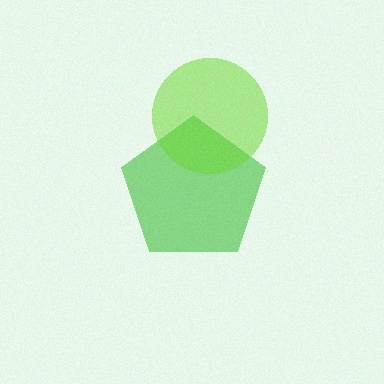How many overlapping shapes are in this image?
There are 2 overlapping shapes in the image.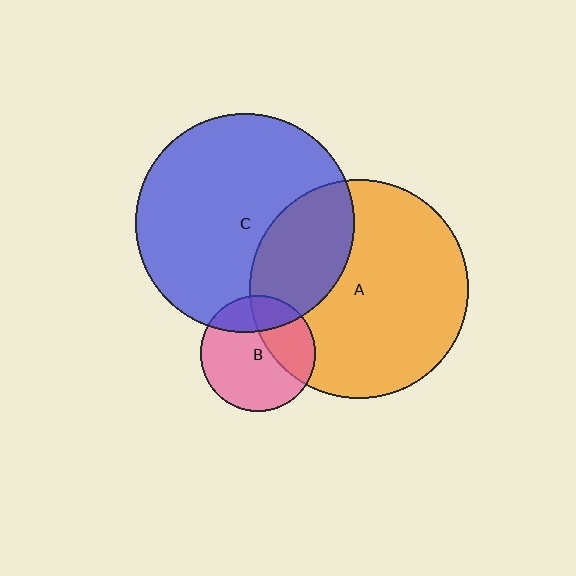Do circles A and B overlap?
Yes.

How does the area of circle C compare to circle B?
Approximately 3.6 times.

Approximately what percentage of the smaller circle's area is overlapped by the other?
Approximately 35%.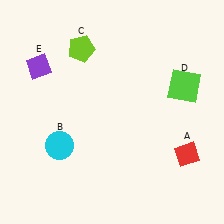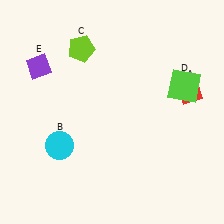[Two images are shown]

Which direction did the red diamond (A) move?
The red diamond (A) moved up.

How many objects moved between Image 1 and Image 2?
1 object moved between the two images.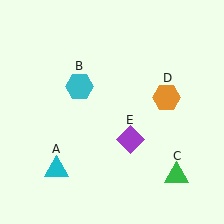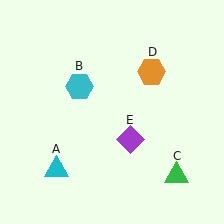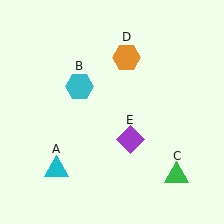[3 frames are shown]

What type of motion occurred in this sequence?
The orange hexagon (object D) rotated counterclockwise around the center of the scene.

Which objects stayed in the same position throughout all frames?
Cyan triangle (object A) and cyan hexagon (object B) and green triangle (object C) and purple diamond (object E) remained stationary.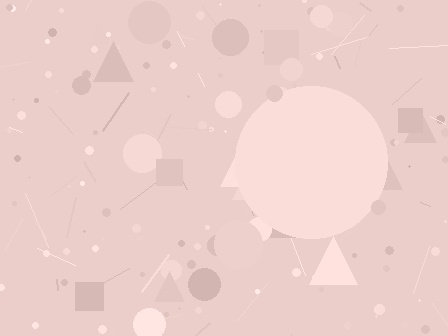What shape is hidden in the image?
A circle is hidden in the image.